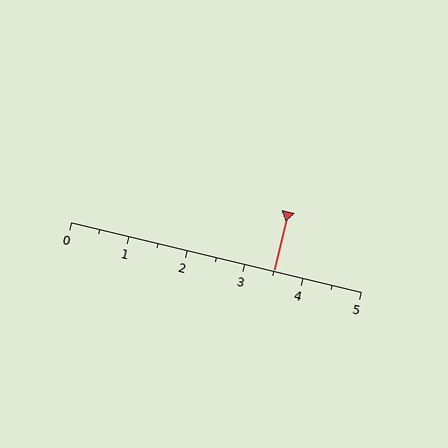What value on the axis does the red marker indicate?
The marker indicates approximately 3.5.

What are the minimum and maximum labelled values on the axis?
The axis runs from 0 to 5.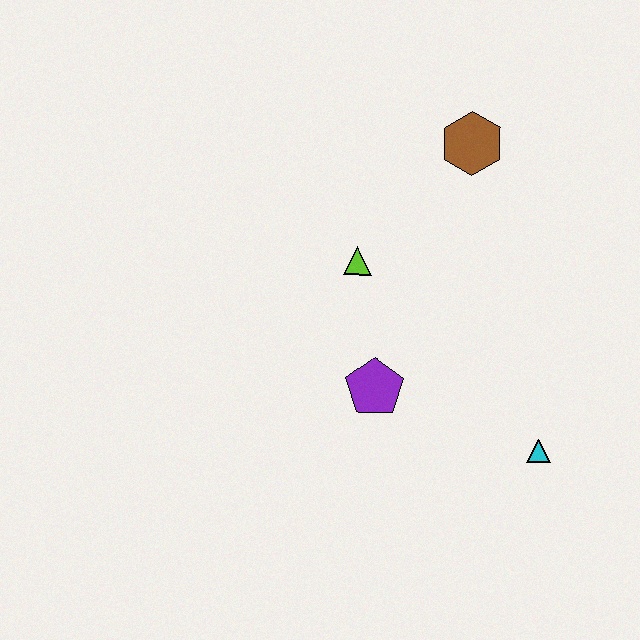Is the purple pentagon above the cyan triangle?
Yes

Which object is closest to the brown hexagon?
The lime triangle is closest to the brown hexagon.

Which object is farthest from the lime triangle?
The cyan triangle is farthest from the lime triangle.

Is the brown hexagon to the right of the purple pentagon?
Yes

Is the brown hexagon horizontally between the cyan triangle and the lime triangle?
Yes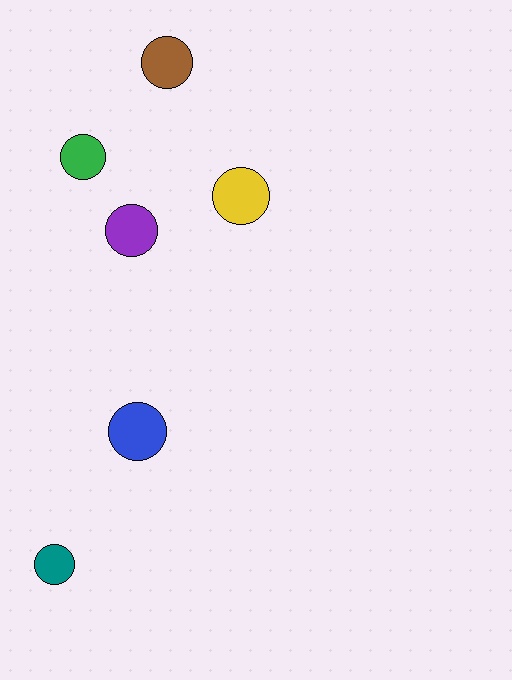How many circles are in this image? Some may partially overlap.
There are 6 circles.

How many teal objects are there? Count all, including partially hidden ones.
There is 1 teal object.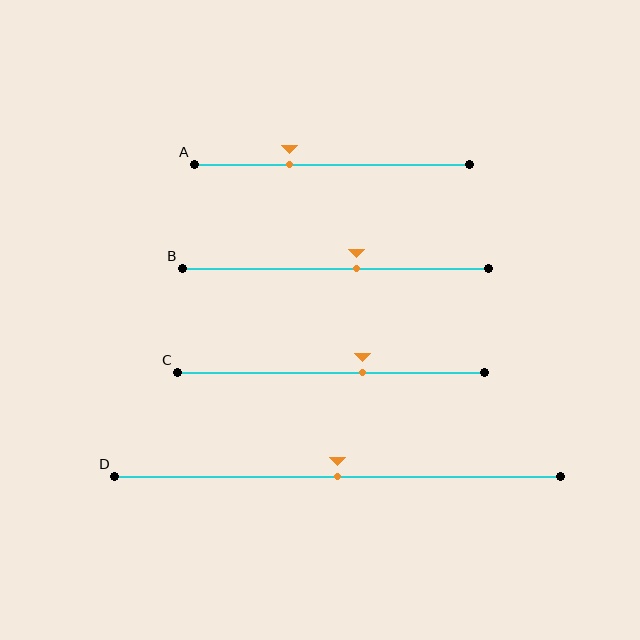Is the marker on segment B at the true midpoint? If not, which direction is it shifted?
No, the marker on segment B is shifted to the right by about 7% of the segment length.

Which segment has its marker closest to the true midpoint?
Segment D has its marker closest to the true midpoint.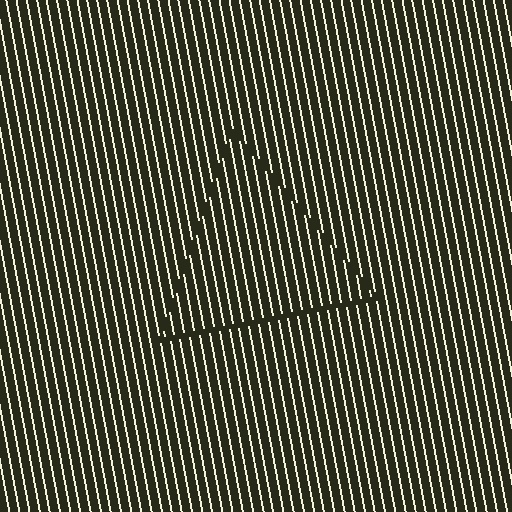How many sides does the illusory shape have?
3 sides — the line-ends trace a triangle.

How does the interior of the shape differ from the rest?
The interior of the shape contains the same grating, shifted by half a period — the contour is defined by the phase discontinuity where line-ends from the inner and outer gratings abut.